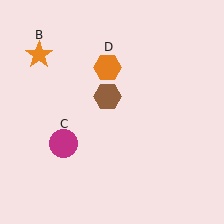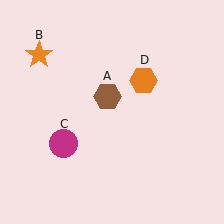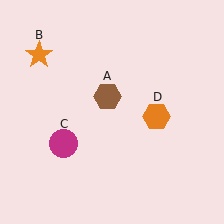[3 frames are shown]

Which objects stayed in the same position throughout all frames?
Brown hexagon (object A) and orange star (object B) and magenta circle (object C) remained stationary.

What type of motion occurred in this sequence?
The orange hexagon (object D) rotated clockwise around the center of the scene.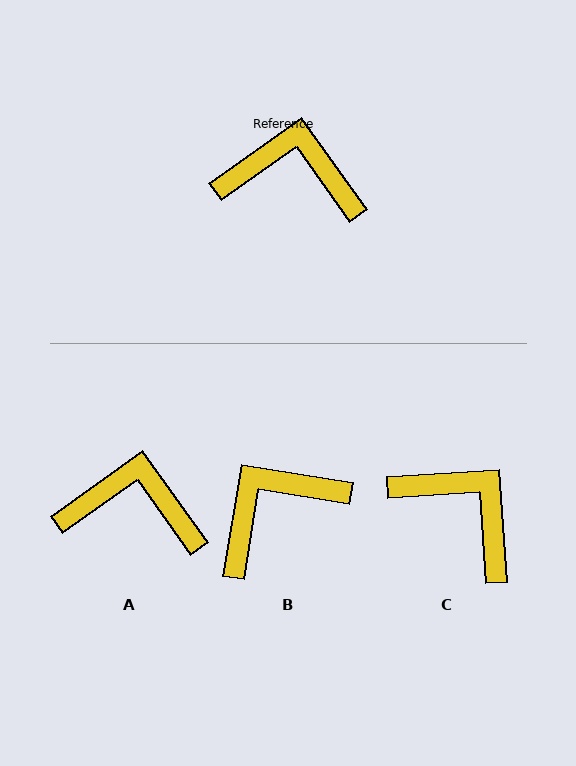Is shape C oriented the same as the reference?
No, it is off by about 32 degrees.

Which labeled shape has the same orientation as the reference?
A.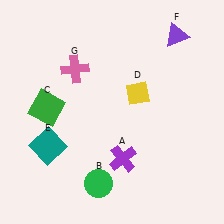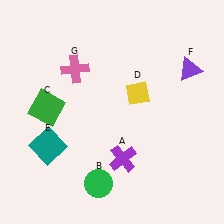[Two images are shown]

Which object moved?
The purple triangle (F) moved down.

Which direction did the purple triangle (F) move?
The purple triangle (F) moved down.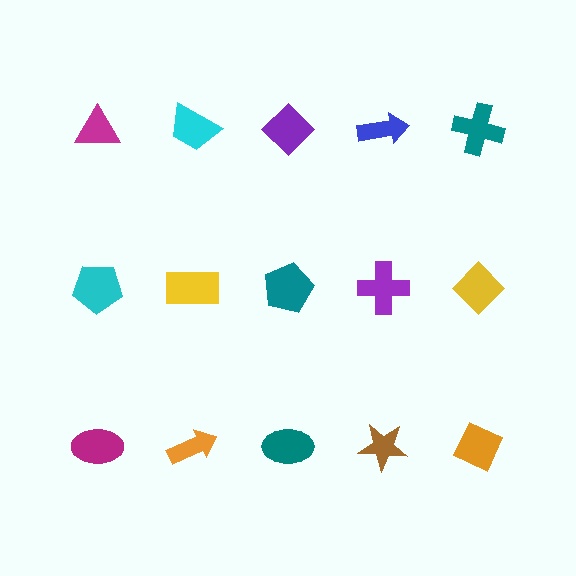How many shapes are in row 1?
5 shapes.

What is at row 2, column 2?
A yellow rectangle.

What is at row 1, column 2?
A cyan trapezoid.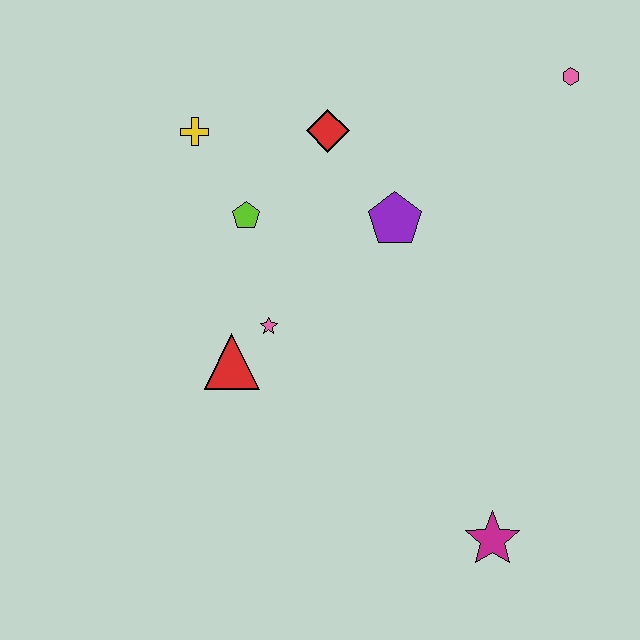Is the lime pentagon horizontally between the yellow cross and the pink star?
Yes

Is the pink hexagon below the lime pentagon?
No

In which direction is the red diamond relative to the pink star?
The red diamond is above the pink star.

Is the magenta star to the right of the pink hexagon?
No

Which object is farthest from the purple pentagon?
The magenta star is farthest from the purple pentagon.